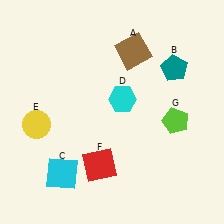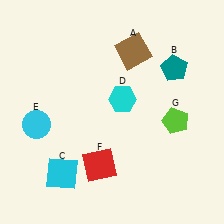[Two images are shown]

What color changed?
The circle (E) changed from yellow in Image 1 to cyan in Image 2.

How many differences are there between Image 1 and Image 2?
There is 1 difference between the two images.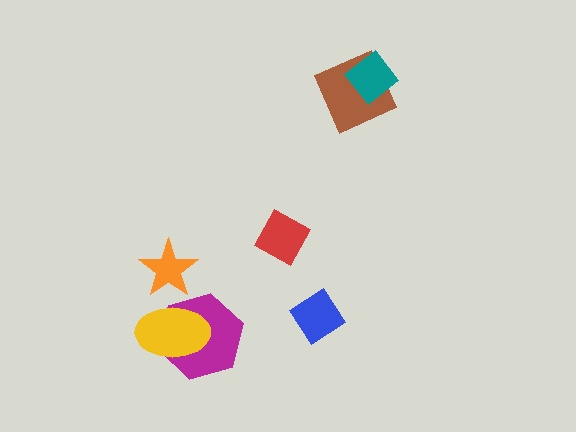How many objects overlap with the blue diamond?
0 objects overlap with the blue diamond.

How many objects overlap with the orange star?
0 objects overlap with the orange star.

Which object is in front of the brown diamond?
The teal diamond is in front of the brown diamond.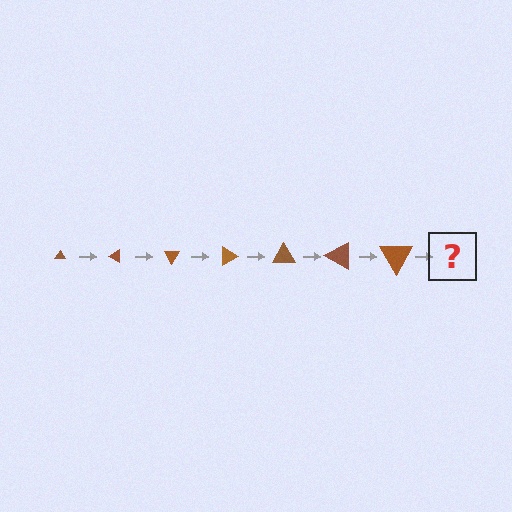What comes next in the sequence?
The next element should be a triangle, larger than the previous one and rotated 210 degrees from the start.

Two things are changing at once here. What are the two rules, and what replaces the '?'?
The two rules are that the triangle grows larger each step and it rotates 30 degrees each step. The '?' should be a triangle, larger than the previous one and rotated 210 degrees from the start.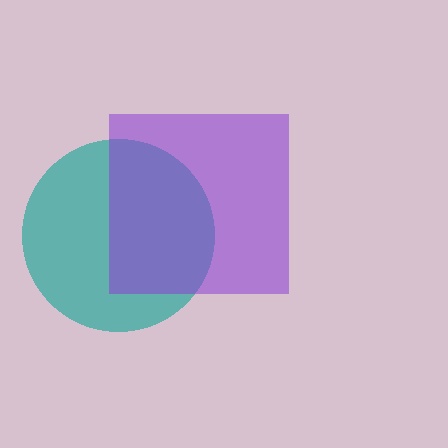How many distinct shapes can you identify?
There are 2 distinct shapes: a teal circle, a purple square.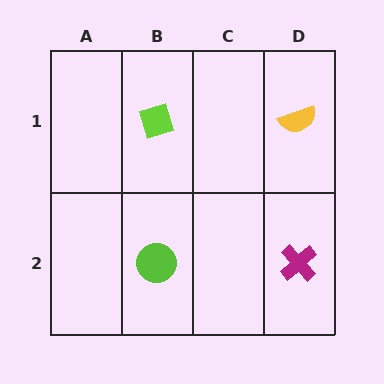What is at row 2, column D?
A magenta cross.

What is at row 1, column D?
A yellow semicircle.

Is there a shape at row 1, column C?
No, that cell is empty.